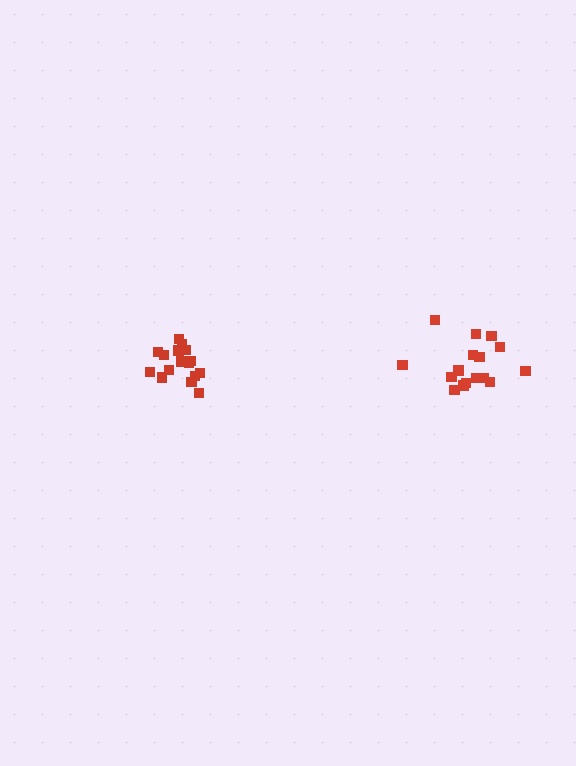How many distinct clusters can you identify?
There are 2 distinct clusters.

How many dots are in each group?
Group 1: 17 dots, Group 2: 16 dots (33 total).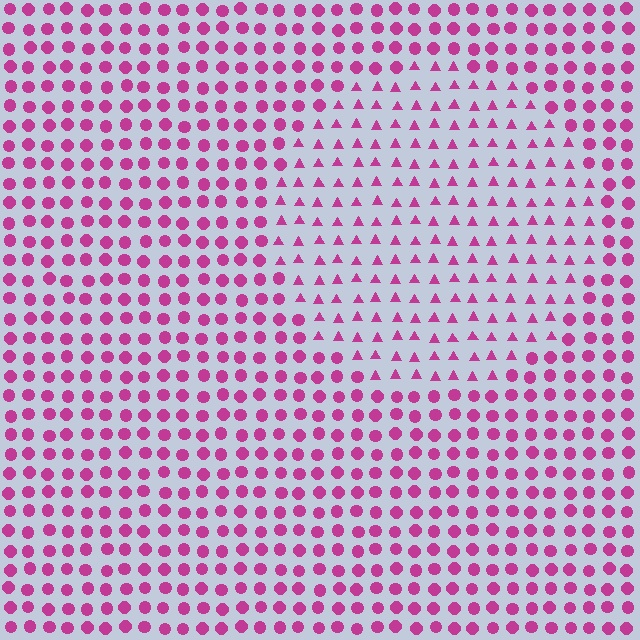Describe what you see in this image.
The image is filled with small magenta elements arranged in a uniform grid. A circle-shaped region contains triangles, while the surrounding area contains circles. The boundary is defined purely by the change in element shape.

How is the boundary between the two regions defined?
The boundary is defined by a change in element shape: triangles inside vs. circles outside. All elements share the same color and spacing.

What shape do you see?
I see a circle.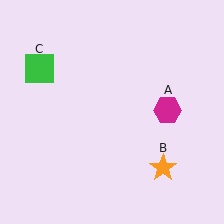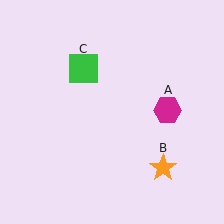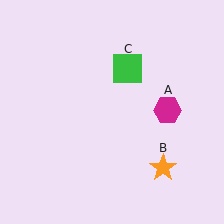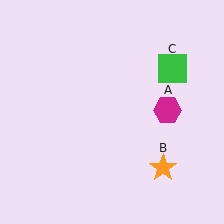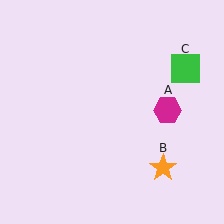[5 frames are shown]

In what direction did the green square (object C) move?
The green square (object C) moved right.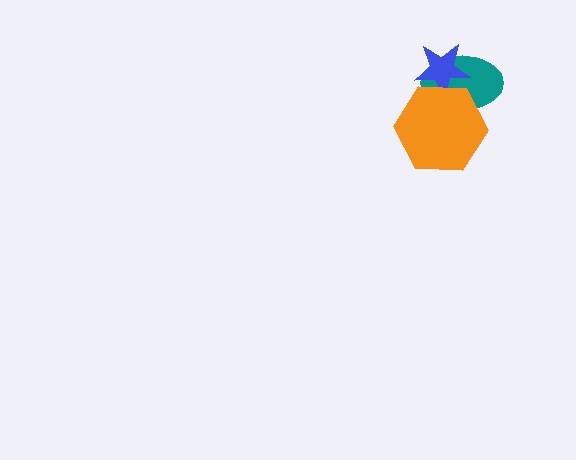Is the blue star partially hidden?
Yes, it is partially covered by another shape.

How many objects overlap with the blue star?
2 objects overlap with the blue star.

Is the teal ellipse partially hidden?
Yes, it is partially covered by another shape.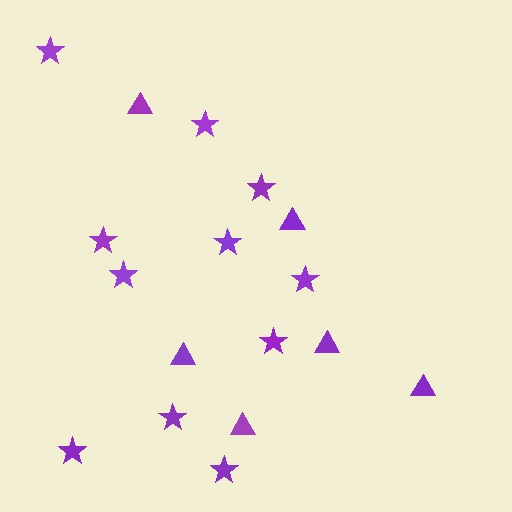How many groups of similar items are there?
There are 2 groups: one group of triangles (6) and one group of stars (11).